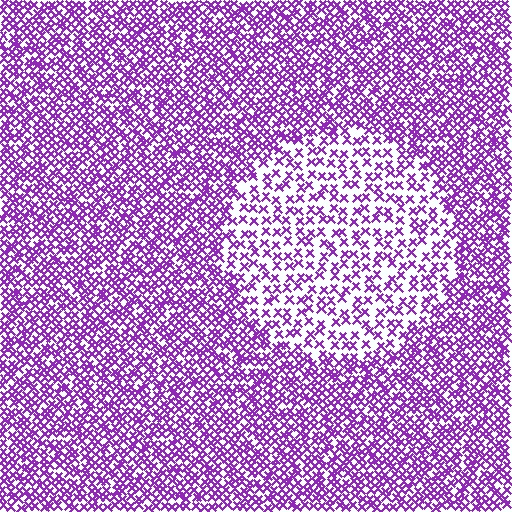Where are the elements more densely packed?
The elements are more densely packed outside the circle boundary.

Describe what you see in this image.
The image contains small purple elements arranged at two different densities. A circle-shaped region is visible where the elements are less densely packed than the surrounding area.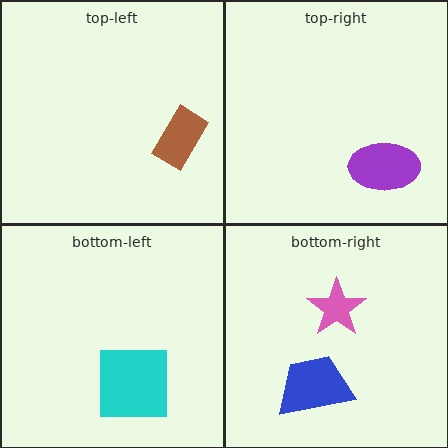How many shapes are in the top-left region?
1.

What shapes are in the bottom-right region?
The pink star, the blue trapezoid.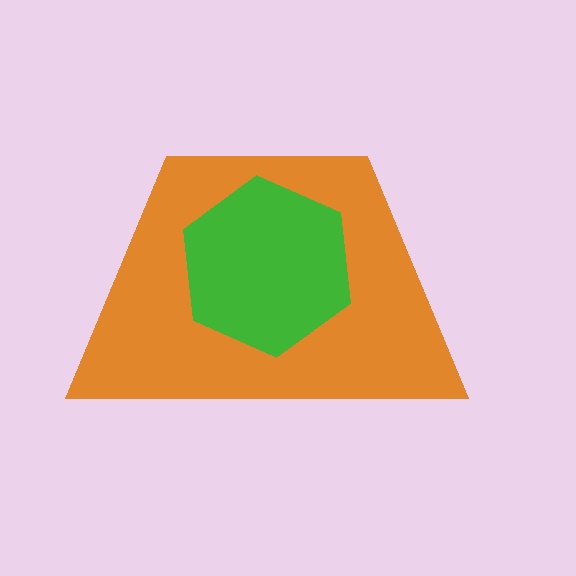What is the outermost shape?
The orange trapezoid.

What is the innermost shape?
The green hexagon.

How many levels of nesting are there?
2.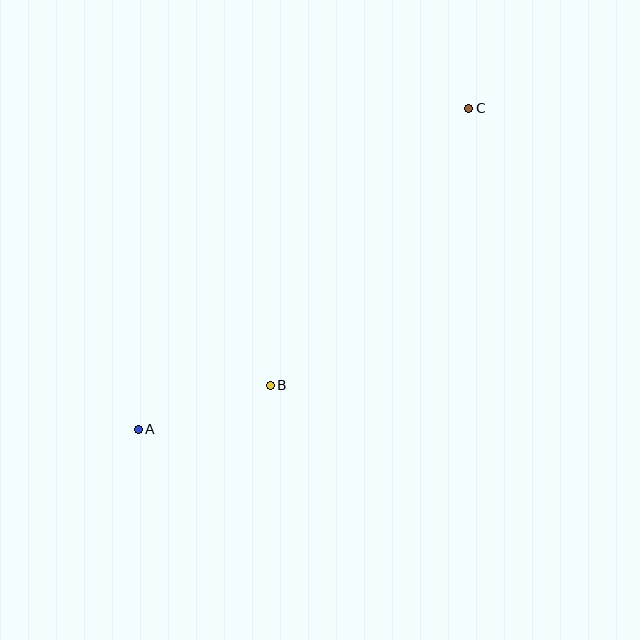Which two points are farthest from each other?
Points A and C are farthest from each other.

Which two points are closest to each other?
Points A and B are closest to each other.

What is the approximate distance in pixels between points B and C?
The distance between B and C is approximately 341 pixels.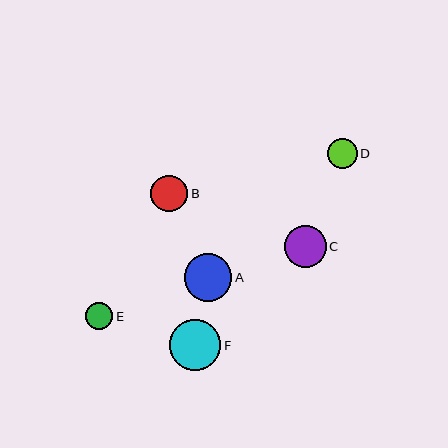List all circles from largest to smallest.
From largest to smallest: F, A, C, B, D, E.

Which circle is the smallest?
Circle E is the smallest with a size of approximately 27 pixels.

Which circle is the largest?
Circle F is the largest with a size of approximately 51 pixels.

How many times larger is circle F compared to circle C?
Circle F is approximately 1.2 times the size of circle C.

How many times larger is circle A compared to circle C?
Circle A is approximately 1.2 times the size of circle C.